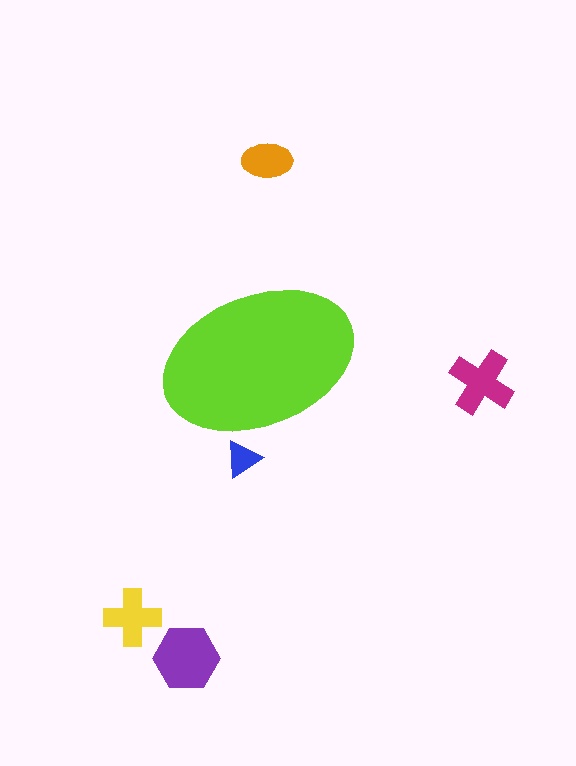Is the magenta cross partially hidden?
No, the magenta cross is fully visible.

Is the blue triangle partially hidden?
Yes, the blue triangle is partially hidden behind the lime ellipse.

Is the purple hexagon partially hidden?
No, the purple hexagon is fully visible.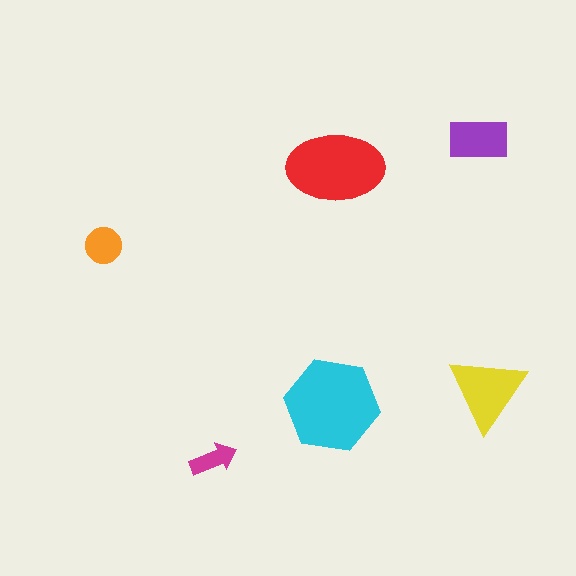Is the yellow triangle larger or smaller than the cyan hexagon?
Smaller.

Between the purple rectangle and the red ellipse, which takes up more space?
The red ellipse.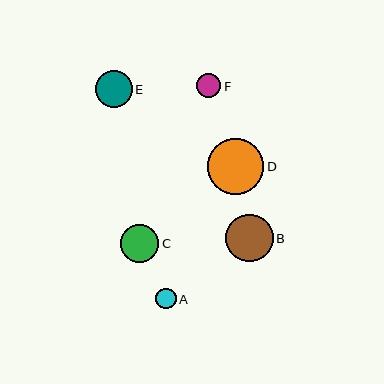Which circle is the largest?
Circle D is the largest with a size of approximately 56 pixels.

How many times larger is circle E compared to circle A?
Circle E is approximately 1.8 times the size of circle A.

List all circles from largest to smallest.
From largest to smallest: D, B, C, E, F, A.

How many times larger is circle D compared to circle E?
Circle D is approximately 1.5 times the size of circle E.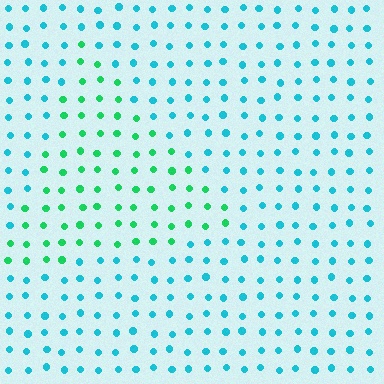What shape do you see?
I see a triangle.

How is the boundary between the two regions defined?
The boundary is defined purely by a slight shift in hue (about 44 degrees). Spacing, size, and orientation are identical on both sides.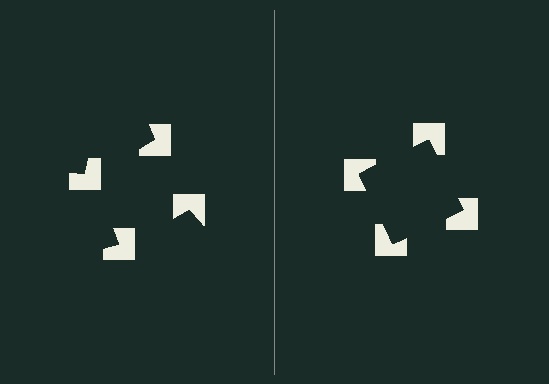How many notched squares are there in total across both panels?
8 — 4 on each side.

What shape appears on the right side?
An illusory square.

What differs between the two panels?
The notched squares are positioned identically on both sides; only the wedge orientations differ. On the right they align to a square; on the left they are misaligned.